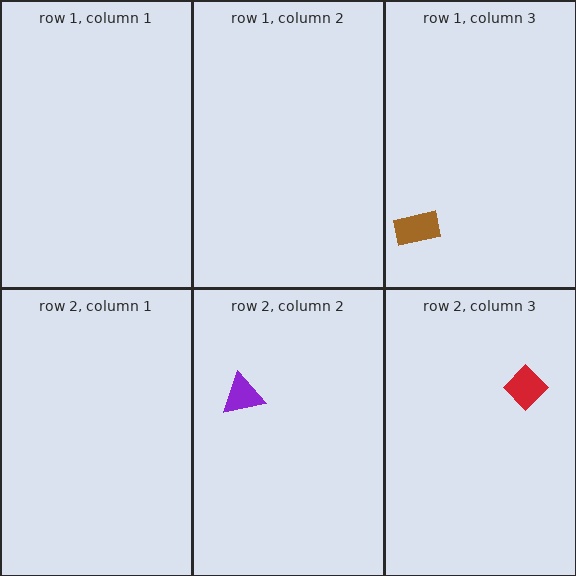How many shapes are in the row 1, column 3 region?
1.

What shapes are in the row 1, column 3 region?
The brown rectangle.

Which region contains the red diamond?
The row 2, column 3 region.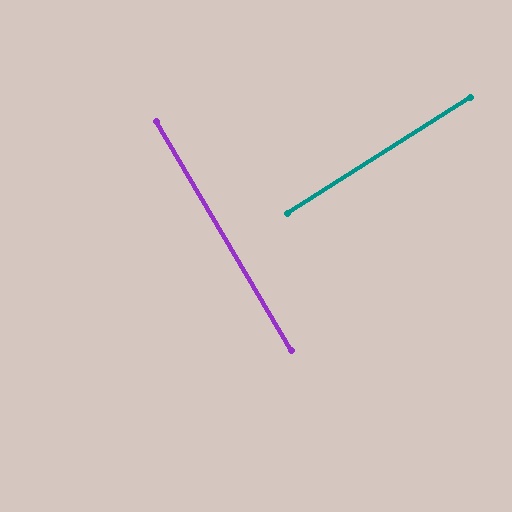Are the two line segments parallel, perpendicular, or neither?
Perpendicular — they meet at approximately 88°.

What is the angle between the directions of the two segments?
Approximately 88 degrees.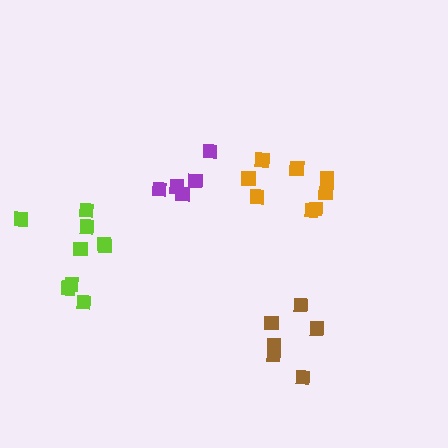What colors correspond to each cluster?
The clusters are colored: brown, orange, purple, lime.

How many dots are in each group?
Group 1: 6 dots, Group 2: 8 dots, Group 3: 5 dots, Group 4: 9 dots (28 total).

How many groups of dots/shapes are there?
There are 4 groups.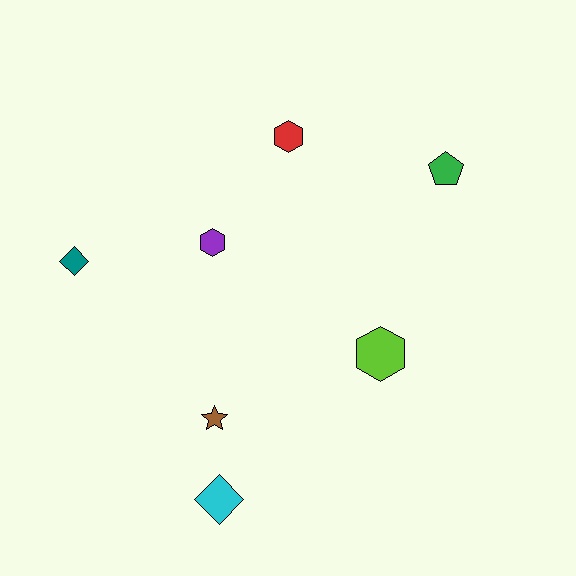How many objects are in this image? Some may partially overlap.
There are 7 objects.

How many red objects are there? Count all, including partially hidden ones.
There is 1 red object.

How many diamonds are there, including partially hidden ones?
There are 2 diamonds.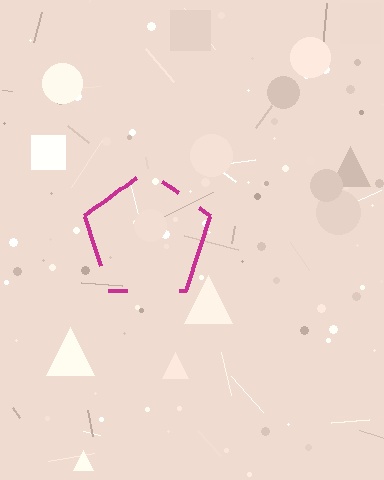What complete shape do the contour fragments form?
The contour fragments form a pentagon.